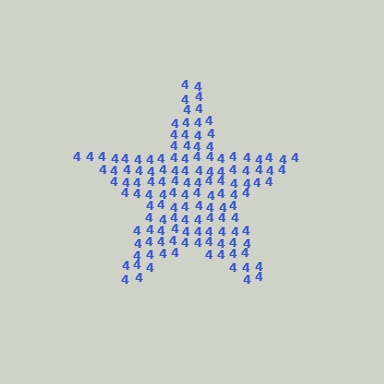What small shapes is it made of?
It is made of small digit 4's.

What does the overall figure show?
The overall figure shows a star.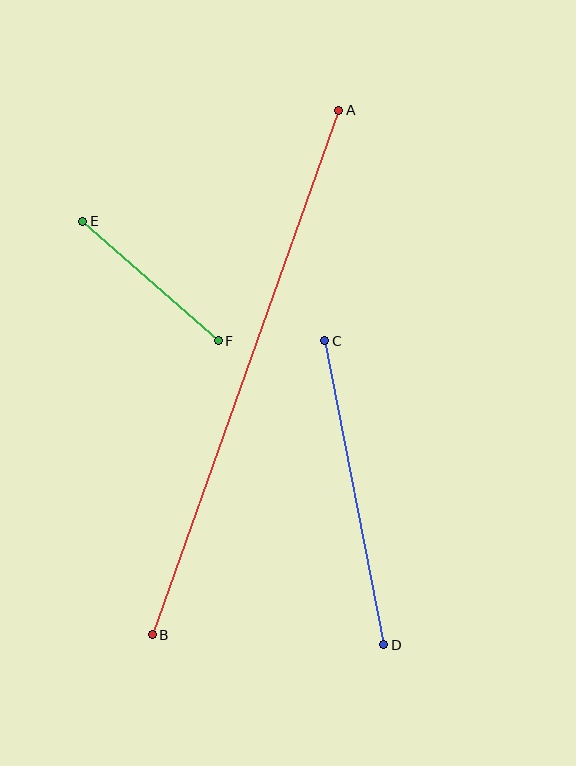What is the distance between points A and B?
The distance is approximately 557 pixels.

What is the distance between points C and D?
The distance is approximately 310 pixels.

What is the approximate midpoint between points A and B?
The midpoint is at approximately (245, 372) pixels.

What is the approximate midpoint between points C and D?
The midpoint is at approximately (354, 493) pixels.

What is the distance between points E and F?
The distance is approximately 180 pixels.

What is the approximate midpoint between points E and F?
The midpoint is at approximately (151, 281) pixels.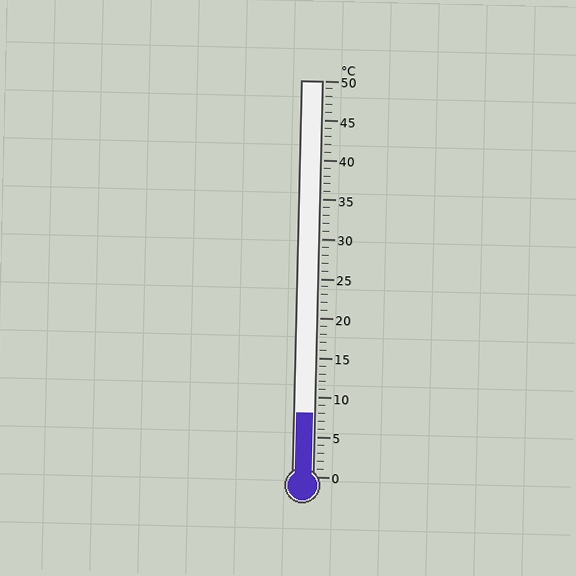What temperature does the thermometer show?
The thermometer shows approximately 8°C.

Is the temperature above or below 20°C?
The temperature is below 20°C.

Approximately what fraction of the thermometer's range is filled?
The thermometer is filled to approximately 15% of its range.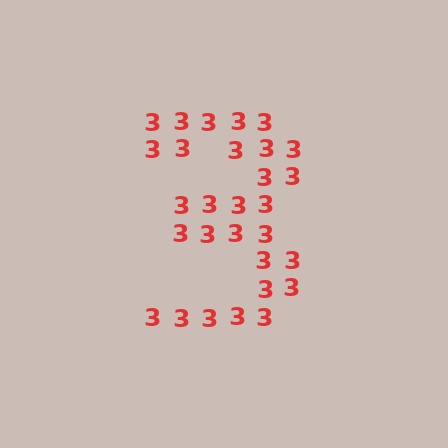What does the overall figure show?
The overall figure shows the digit 3.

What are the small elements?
The small elements are digit 3's.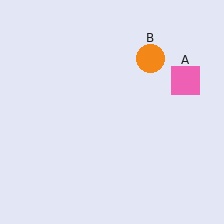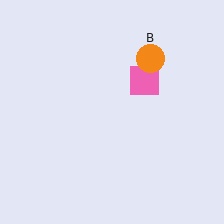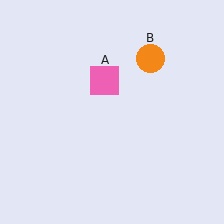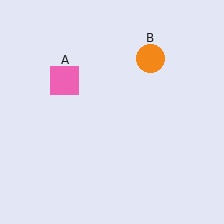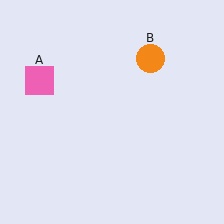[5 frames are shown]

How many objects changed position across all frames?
1 object changed position: pink square (object A).